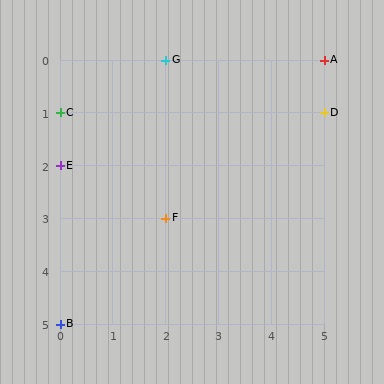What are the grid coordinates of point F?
Point F is at grid coordinates (2, 3).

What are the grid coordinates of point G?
Point G is at grid coordinates (2, 0).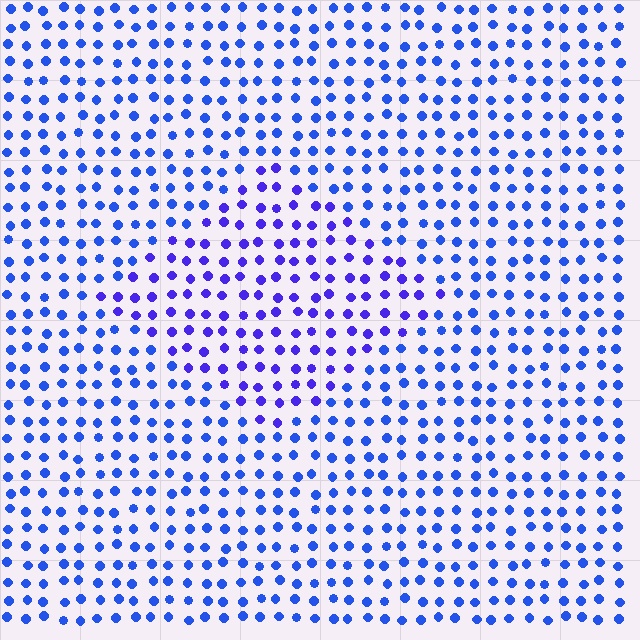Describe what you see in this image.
The image is filled with small blue elements in a uniform arrangement. A diamond-shaped region is visible where the elements are tinted to a slightly different hue, forming a subtle color boundary.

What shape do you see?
I see a diamond.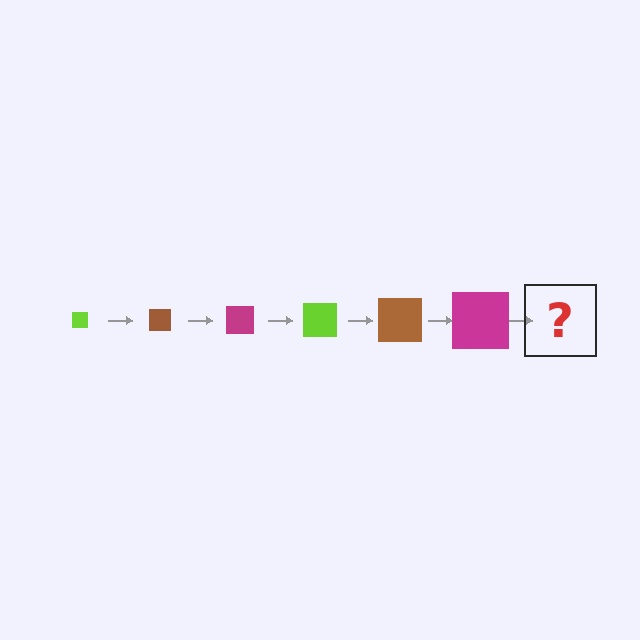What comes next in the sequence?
The next element should be a lime square, larger than the previous one.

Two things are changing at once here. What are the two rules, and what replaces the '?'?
The two rules are that the square grows larger each step and the color cycles through lime, brown, and magenta. The '?' should be a lime square, larger than the previous one.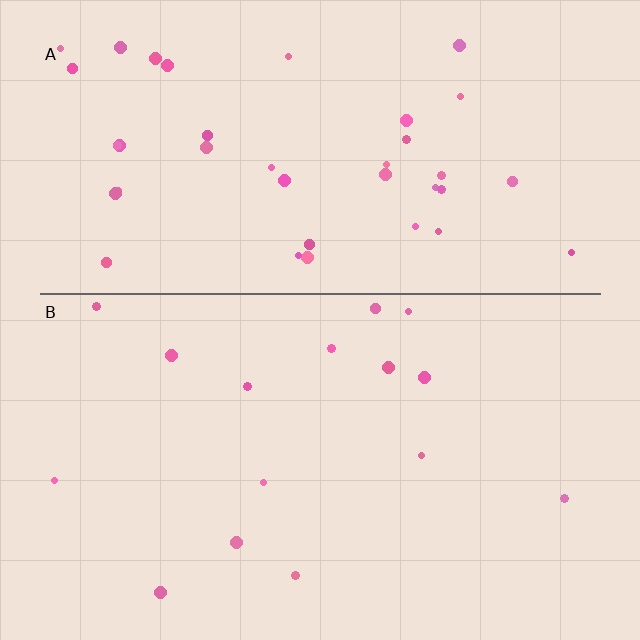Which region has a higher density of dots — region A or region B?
A (the top).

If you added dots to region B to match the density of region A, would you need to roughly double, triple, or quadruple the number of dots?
Approximately triple.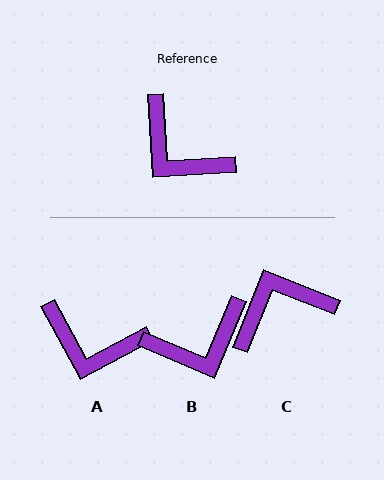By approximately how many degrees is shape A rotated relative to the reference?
Approximately 25 degrees counter-clockwise.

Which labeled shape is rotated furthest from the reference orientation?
C, about 115 degrees away.